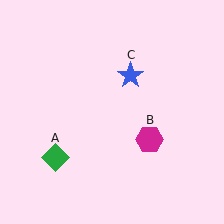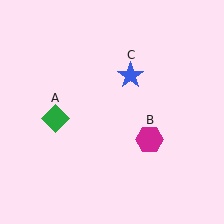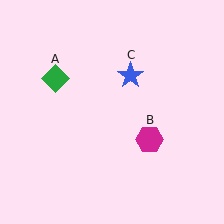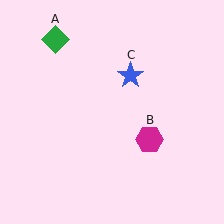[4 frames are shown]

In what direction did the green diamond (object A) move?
The green diamond (object A) moved up.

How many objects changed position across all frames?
1 object changed position: green diamond (object A).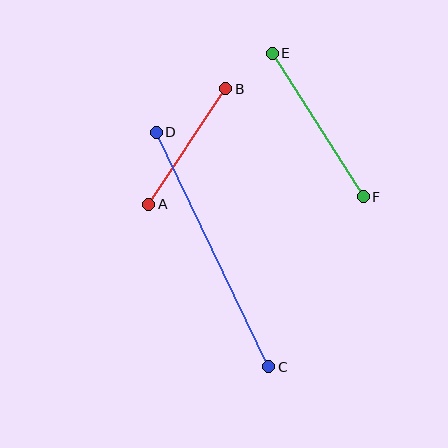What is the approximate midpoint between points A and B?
The midpoint is at approximately (187, 147) pixels.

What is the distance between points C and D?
The distance is approximately 260 pixels.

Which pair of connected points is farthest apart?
Points C and D are farthest apart.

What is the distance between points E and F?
The distance is approximately 170 pixels.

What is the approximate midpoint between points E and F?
The midpoint is at approximately (318, 125) pixels.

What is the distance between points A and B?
The distance is approximately 139 pixels.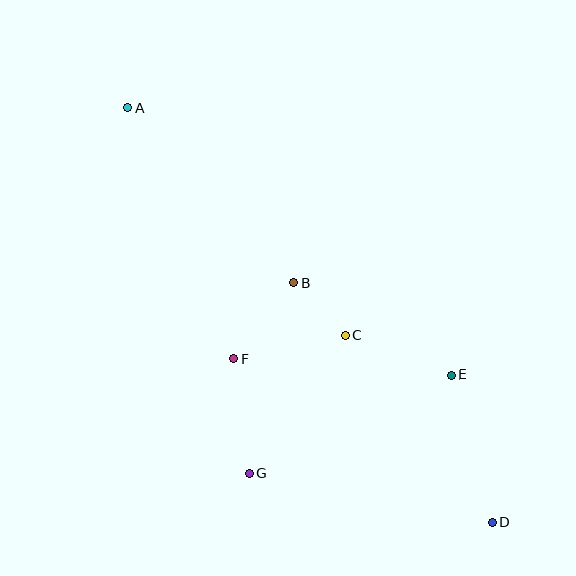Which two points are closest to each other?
Points B and C are closest to each other.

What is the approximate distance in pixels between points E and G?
The distance between E and G is approximately 225 pixels.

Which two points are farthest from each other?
Points A and D are farthest from each other.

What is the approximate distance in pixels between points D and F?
The distance between D and F is approximately 307 pixels.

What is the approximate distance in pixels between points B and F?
The distance between B and F is approximately 97 pixels.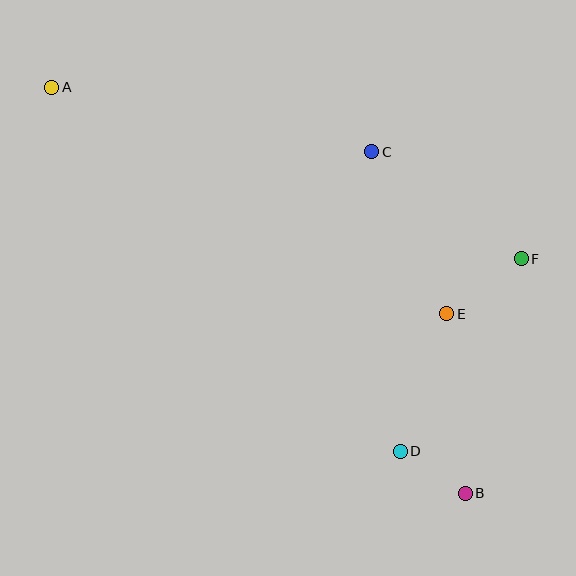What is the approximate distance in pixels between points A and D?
The distance between A and D is approximately 504 pixels.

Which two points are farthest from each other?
Points A and B are farthest from each other.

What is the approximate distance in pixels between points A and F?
The distance between A and F is approximately 500 pixels.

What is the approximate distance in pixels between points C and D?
The distance between C and D is approximately 300 pixels.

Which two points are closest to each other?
Points B and D are closest to each other.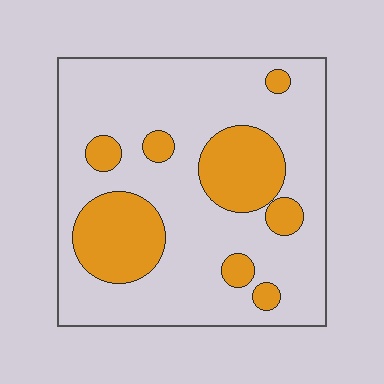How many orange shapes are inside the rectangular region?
8.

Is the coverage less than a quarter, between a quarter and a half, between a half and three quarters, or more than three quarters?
Less than a quarter.